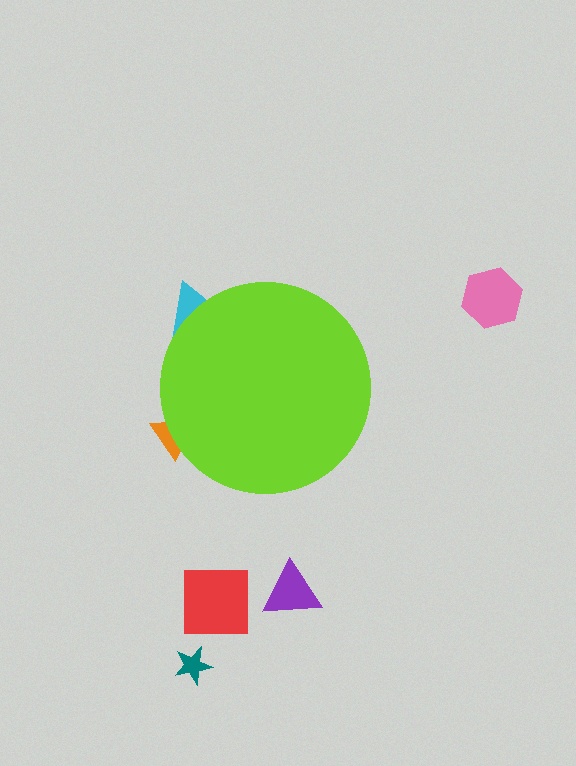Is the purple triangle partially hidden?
No, the purple triangle is fully visible.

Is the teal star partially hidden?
No, the teal star is fully visible.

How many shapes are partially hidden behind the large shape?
2 shapes are partially hidden.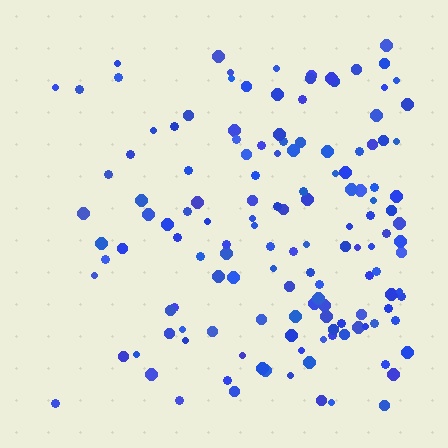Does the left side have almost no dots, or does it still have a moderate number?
Still a moderate number, just noticeably fewer than the right.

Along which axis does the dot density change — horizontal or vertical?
Horizontal.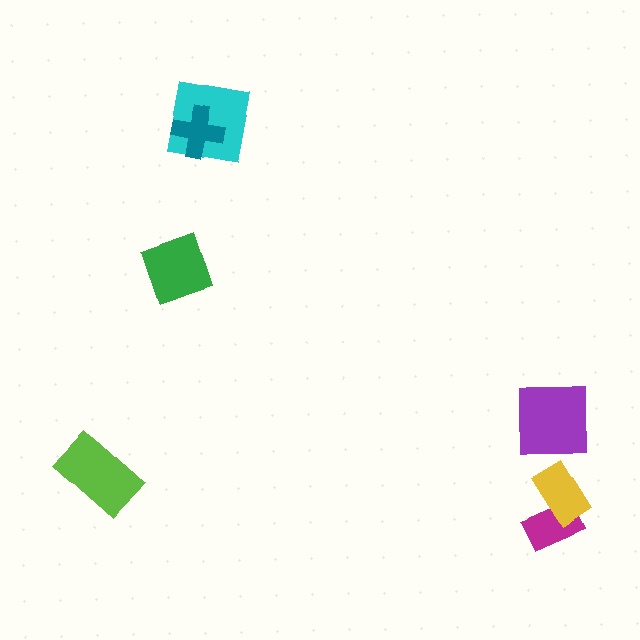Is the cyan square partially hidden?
Yes, it is partially covered by another shape.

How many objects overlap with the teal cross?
1 object overlaps with the teal cross.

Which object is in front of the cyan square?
The teal cross is in front of the cyan square.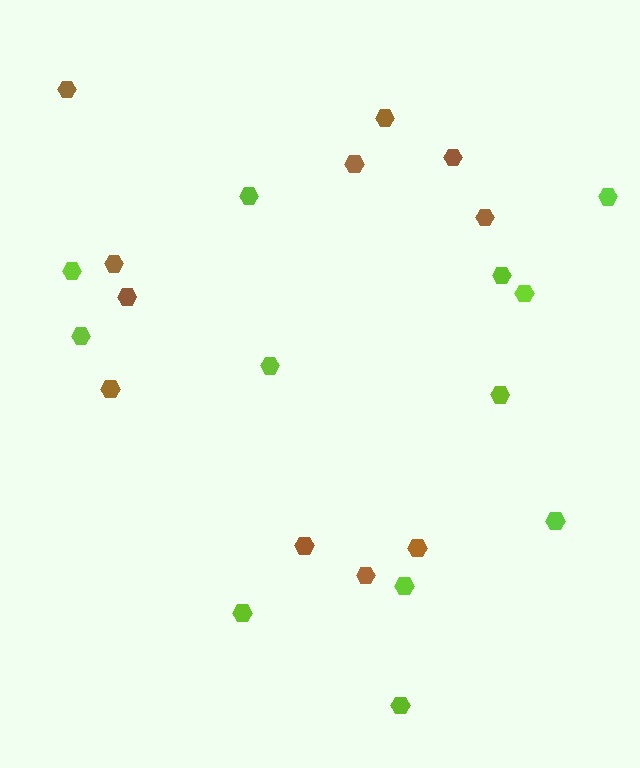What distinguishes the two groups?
There are 2 groups: one group of brown hexagons (11) and one group of lime hexagons (12).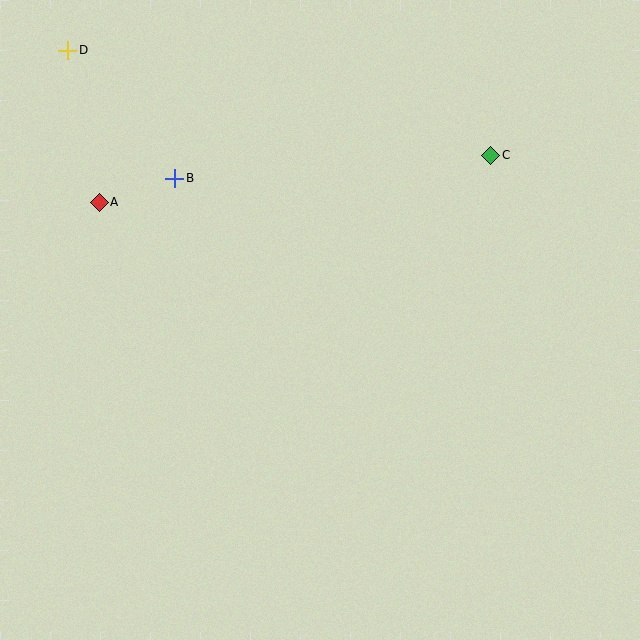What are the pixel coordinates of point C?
Point C is at (491, 155).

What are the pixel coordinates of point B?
Point B is at (175, 178).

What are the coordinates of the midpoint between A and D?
The midpoint between A and D is at (83, 126).